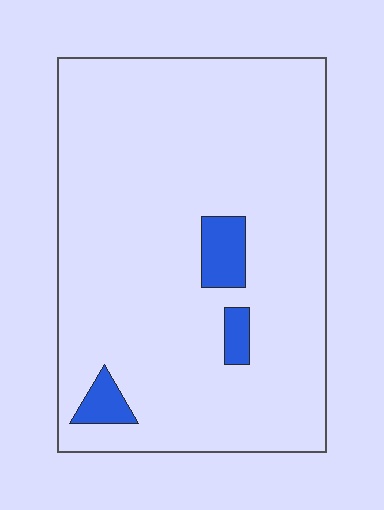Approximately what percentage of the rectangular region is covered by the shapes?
Approximately 5%.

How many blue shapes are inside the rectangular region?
3.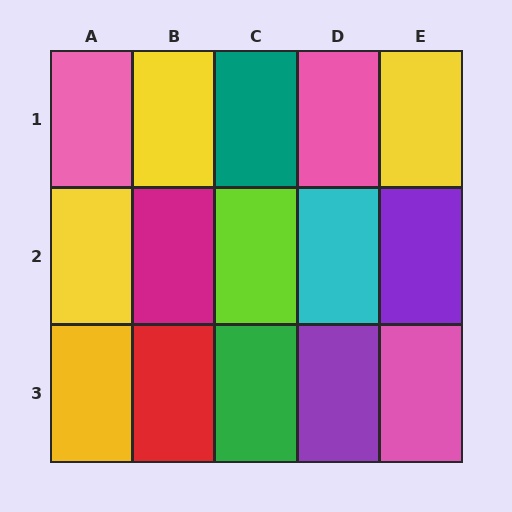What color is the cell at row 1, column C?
Teal.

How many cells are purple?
2 cells are purple.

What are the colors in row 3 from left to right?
Yellow, red, green, purple, pink.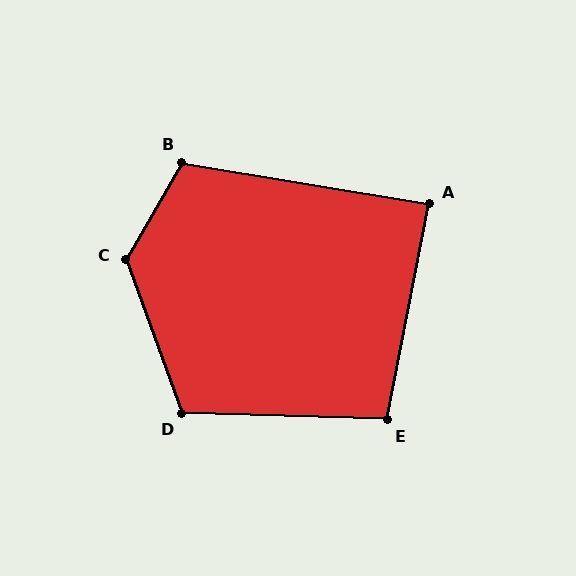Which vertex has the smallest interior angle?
A, at approximately 89 degrees.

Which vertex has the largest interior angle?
C, at approximately 130 degrees.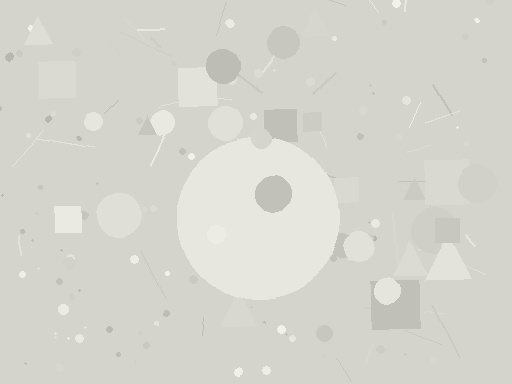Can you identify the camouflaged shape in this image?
The camouflaged shape is a circle.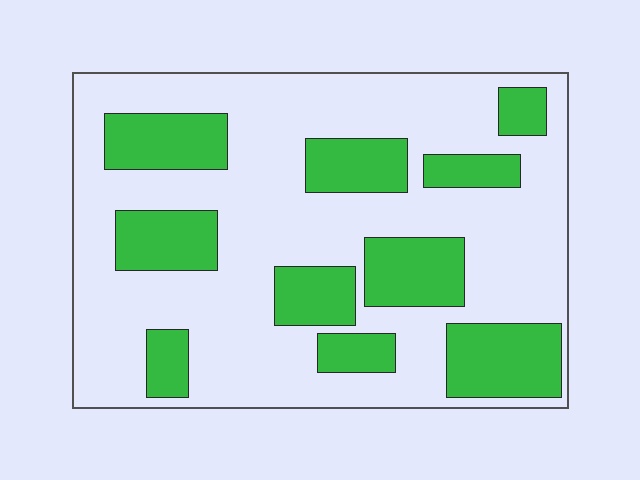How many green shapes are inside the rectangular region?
10.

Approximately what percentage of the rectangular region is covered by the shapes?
Approximately 30%.